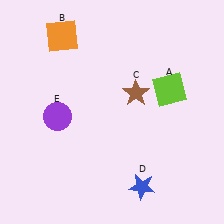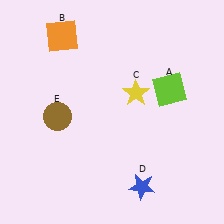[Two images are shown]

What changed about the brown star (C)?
In Image 1, C is brown. In Image 2, it changed to yellow.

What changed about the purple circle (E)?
In Image 1, E is purple. In Image 2, it changed to brown.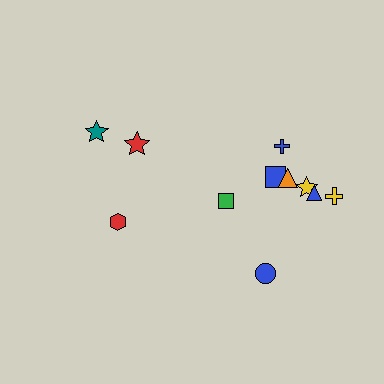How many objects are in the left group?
There are 3 objects.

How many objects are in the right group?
There are 8 objects.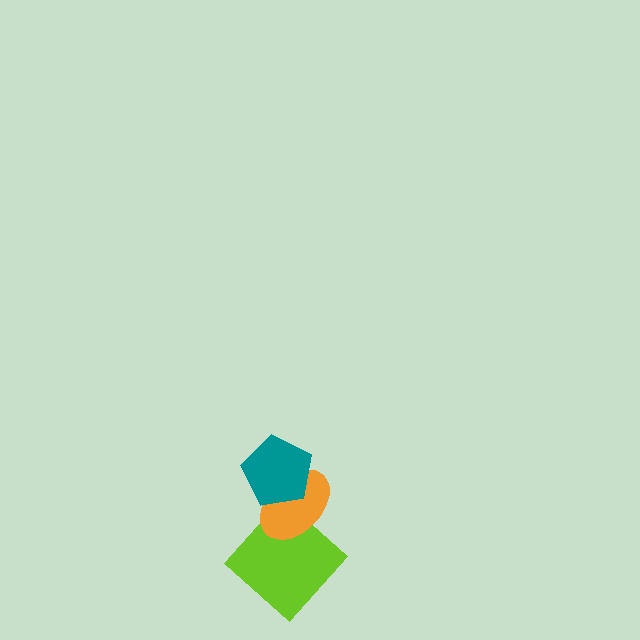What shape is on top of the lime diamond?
The orange ellipse is on top of the lime diamond.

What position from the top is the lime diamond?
The lime diamond is 3rd from the top.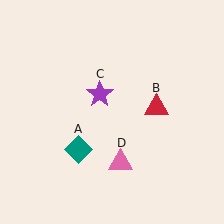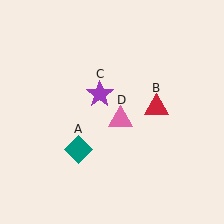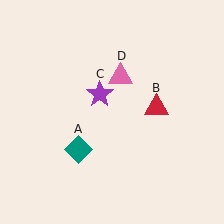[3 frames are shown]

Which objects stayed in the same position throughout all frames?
Teal diamond (object A) and red triangle (object B) and purple star (object C) remained stationary.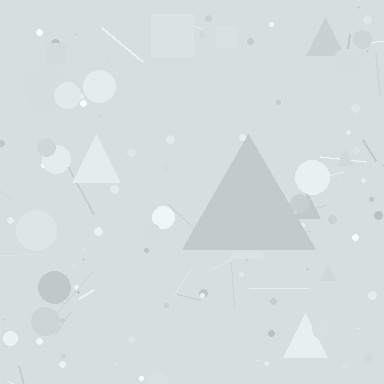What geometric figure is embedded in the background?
A triangle is embedded in the background.